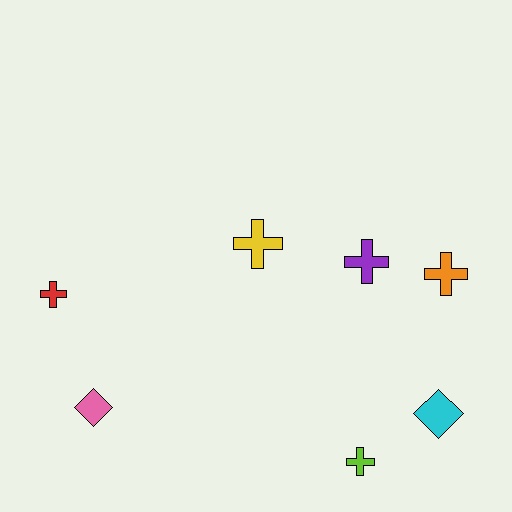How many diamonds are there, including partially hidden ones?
There are 2 diamonds.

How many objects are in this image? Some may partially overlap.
There are 7 objects.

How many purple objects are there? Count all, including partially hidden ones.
There is 1 purple object.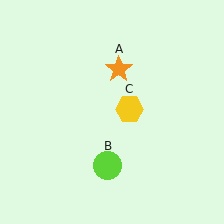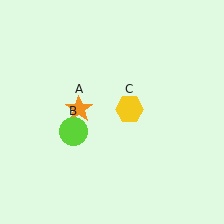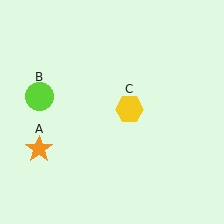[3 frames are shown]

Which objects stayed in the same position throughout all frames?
Yellow hexagon (object C) remained stationary.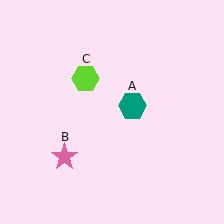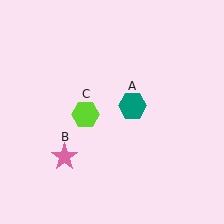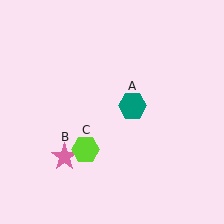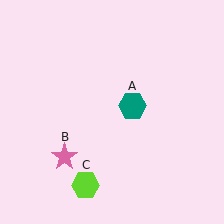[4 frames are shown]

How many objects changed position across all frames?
1 object changed position: lime hexagon (object C).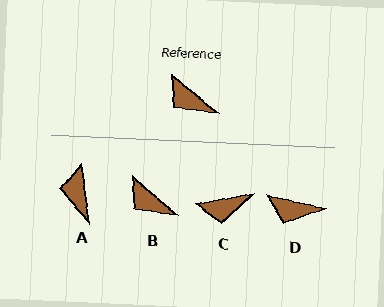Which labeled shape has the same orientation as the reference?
B.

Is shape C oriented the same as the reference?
No, it is off by about 50 degrees.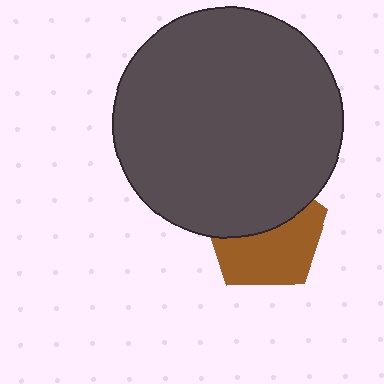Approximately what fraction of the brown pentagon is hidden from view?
Roughly 46% of the brown pentagon is hidden behind the dark gray circle.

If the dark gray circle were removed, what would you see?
You would see the complete brown pentagon.